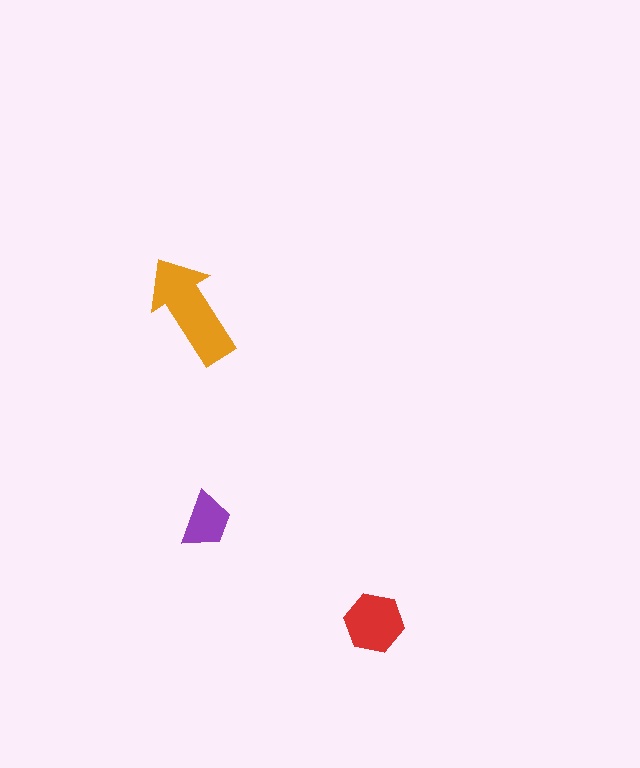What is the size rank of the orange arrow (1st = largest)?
1st.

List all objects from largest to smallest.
The orange arrow, the red hexagon, the purple trapezoid.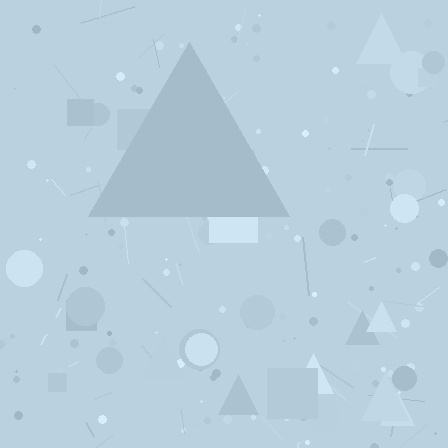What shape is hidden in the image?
A triangle is hidden in the image.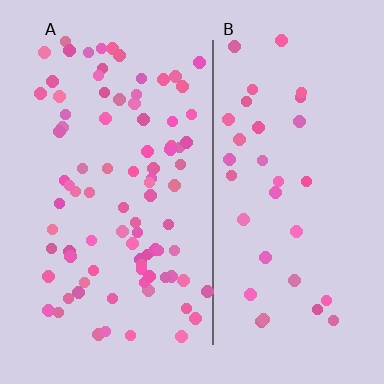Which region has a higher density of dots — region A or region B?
A (the left).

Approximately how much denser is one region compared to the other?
Approximately 2.5× — region A over region B.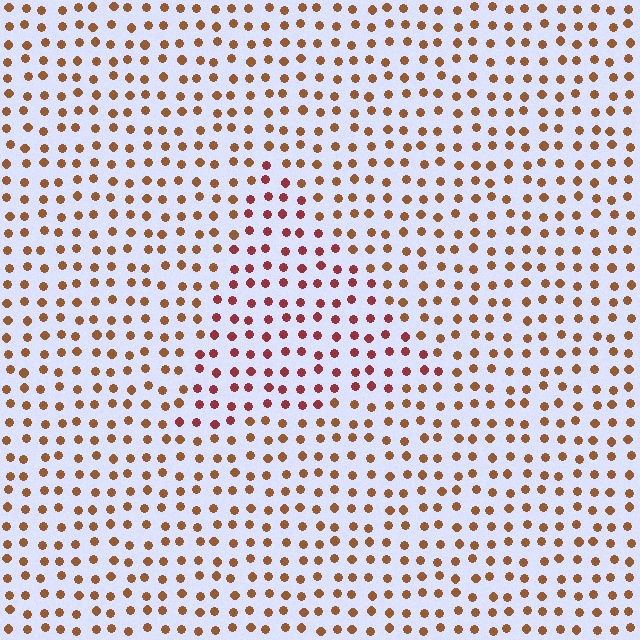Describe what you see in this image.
The image is filled with small brown elements in a uniform arrangement. A triangle-shaped region is visible where the elements are tinted to a slightly different hue, forming a subtle color boundary.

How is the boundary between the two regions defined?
The boundary is defined purely by a slight shift in hue (about 31 degrees). Spacing, size, and orientation are identical on both sides.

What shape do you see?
I see a triangle.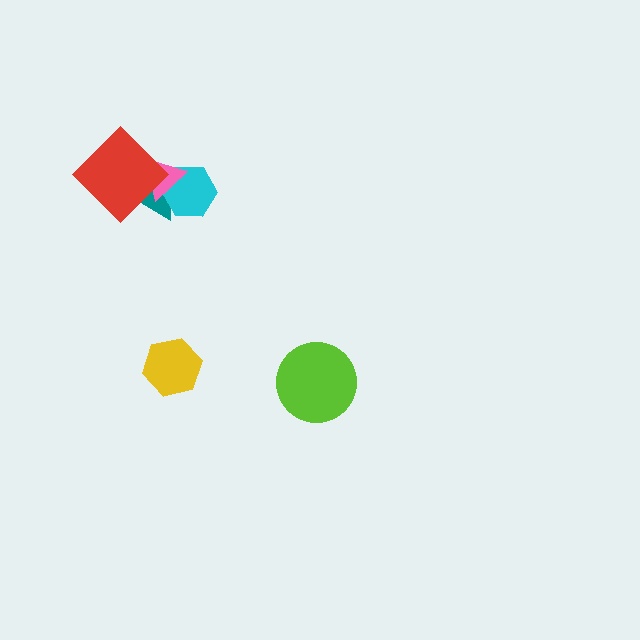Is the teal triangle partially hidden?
Yes, it is partially covered by another shape.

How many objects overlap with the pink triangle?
3 objects overlap with the pink triangle.